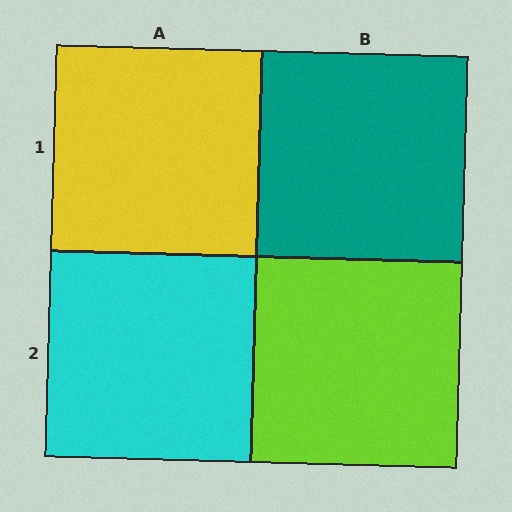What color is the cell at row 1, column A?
Yellow.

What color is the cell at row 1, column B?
Teal.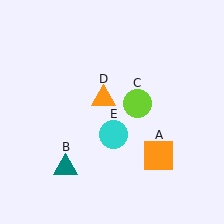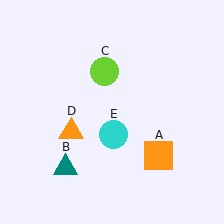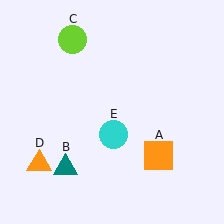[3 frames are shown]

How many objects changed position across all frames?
2 objects changed position: lime circle (object C), orange triangle (object D).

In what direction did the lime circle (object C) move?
The lime circle (object C) moved up and to the left.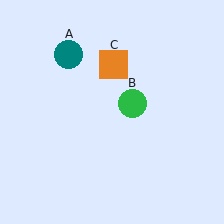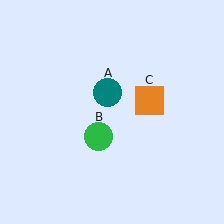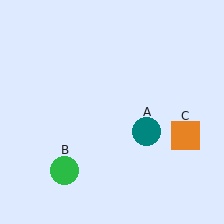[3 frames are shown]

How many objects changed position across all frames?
3 objects changed position: teal circle (object A), green circle (object B), orange square (object C).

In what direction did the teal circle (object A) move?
The teal circle (object A) moved down and to the right.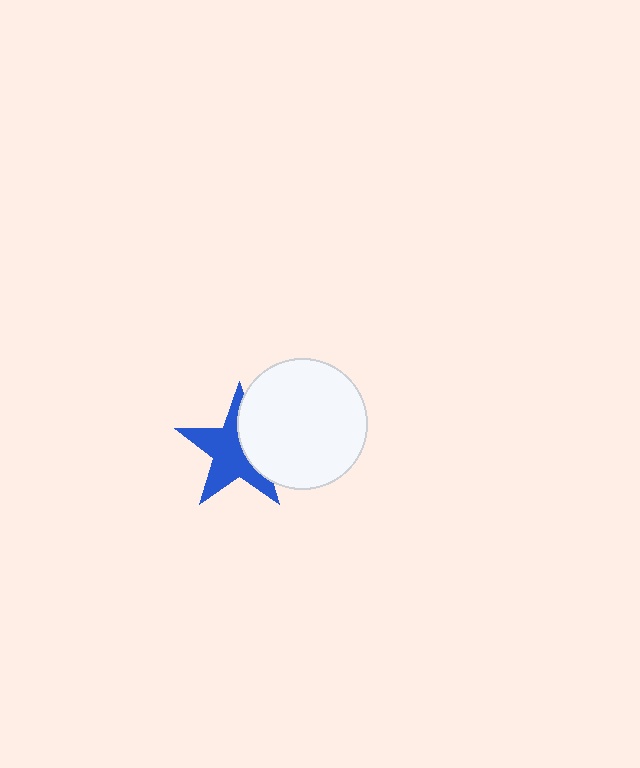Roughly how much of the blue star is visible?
About half of it is visible (roughly 63%).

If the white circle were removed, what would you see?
You would see the complete blue star.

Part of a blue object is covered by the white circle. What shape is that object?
It is a star.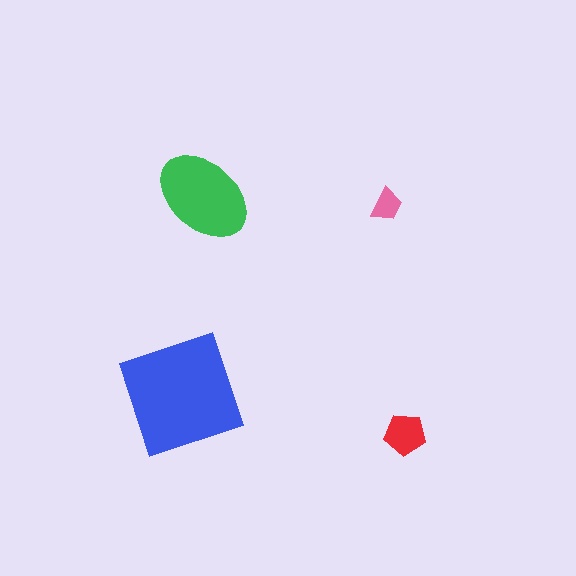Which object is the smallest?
The pink trapezoid.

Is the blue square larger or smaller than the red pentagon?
Larger.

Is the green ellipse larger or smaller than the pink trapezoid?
Larger.